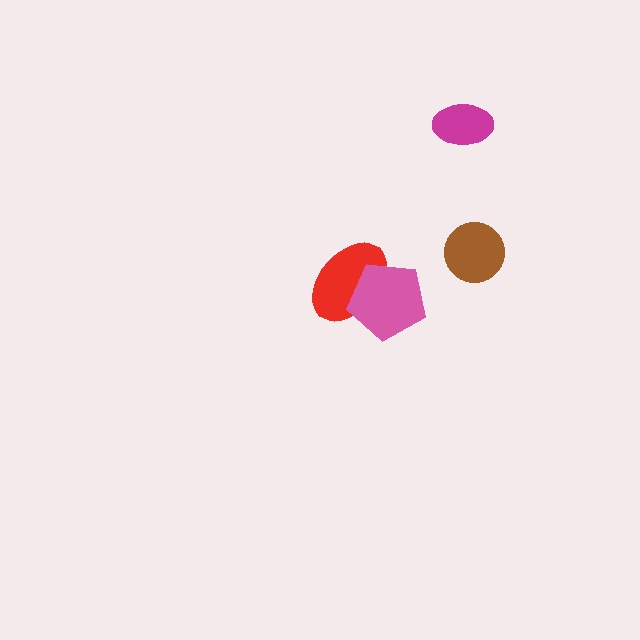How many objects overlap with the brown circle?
0 objects overlap with the brown circle.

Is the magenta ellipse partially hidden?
No, no other shape covers it.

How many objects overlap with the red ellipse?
1 object overlaps with the red ellipse.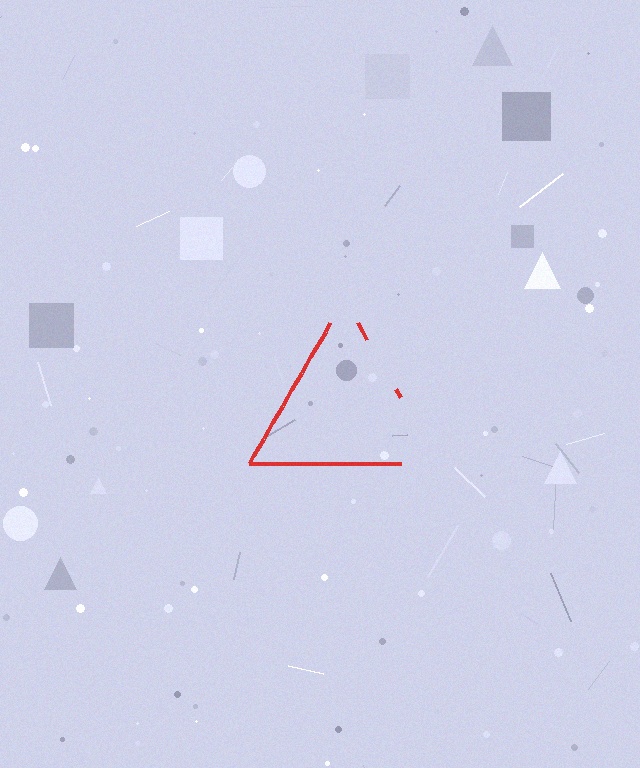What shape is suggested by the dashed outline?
The dashed outline suggests a triangle.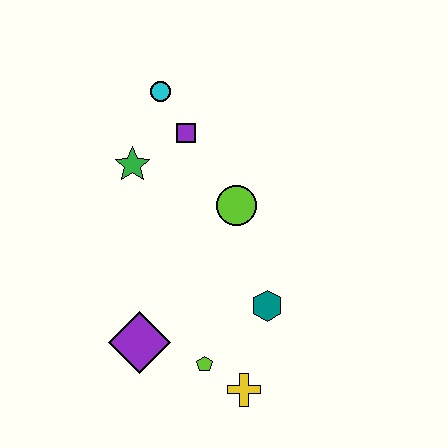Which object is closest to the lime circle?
The purple square is closest to the lime circle.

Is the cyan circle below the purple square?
No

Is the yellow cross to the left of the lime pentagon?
No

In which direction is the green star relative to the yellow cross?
The green star is above the yellow cross.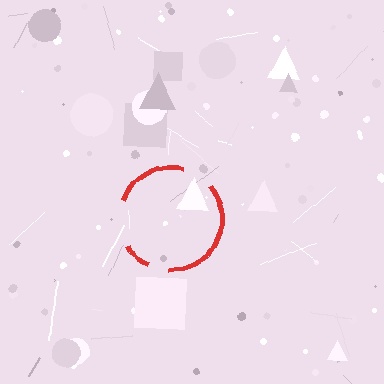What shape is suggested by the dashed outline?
The dashed outline suggests a circle.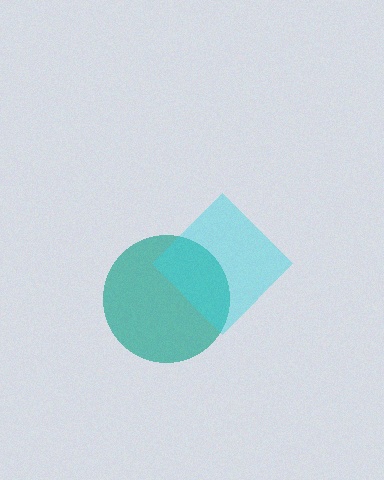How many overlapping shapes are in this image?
There are 2 overlapping shapes in the image.